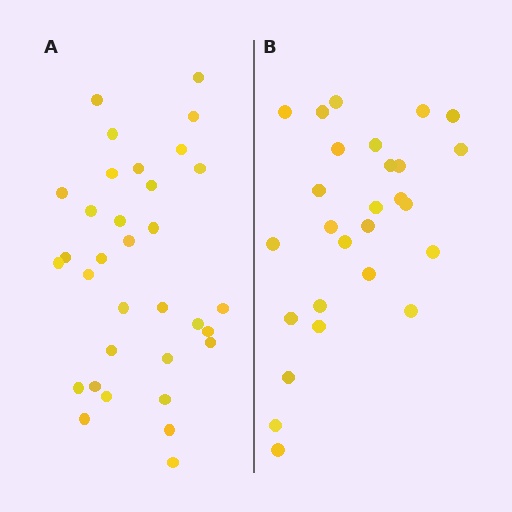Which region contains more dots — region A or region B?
Region A (the left region) has more dots.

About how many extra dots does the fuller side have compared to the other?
Region A has about 6 more dots than region B.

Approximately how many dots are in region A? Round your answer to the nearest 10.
About 30 dots. (The exact count is 33, which rounds to 30.)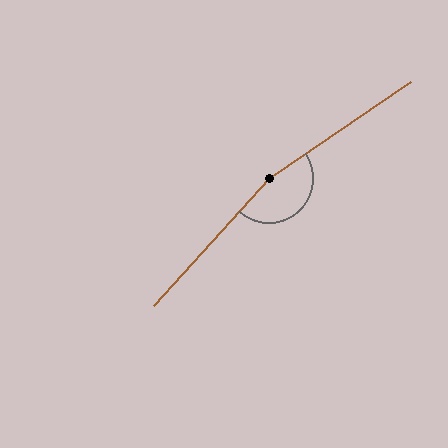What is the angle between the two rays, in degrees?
Approximately 166 degrees.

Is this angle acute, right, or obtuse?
It is obtuse.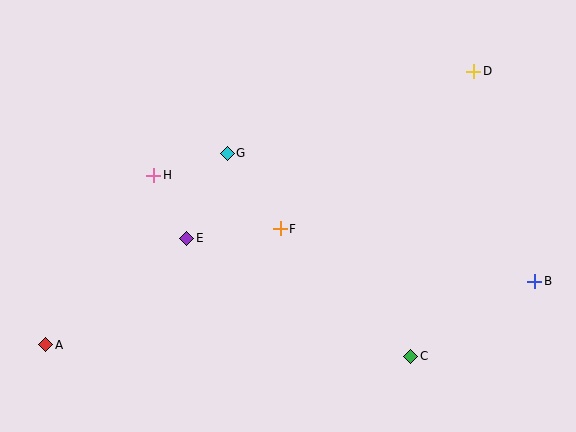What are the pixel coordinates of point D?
Point D is at (474, 71).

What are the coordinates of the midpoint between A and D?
The midpoint between A and D is at (260, 208).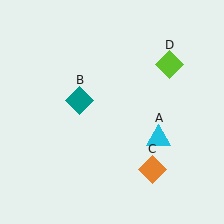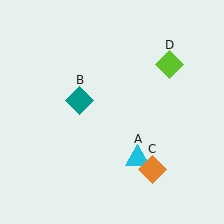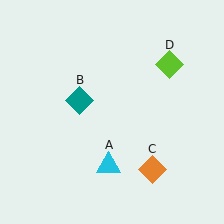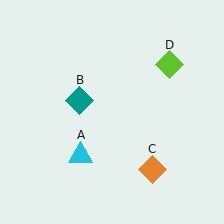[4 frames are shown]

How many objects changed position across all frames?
1 object changed position: cyan triangle (object A).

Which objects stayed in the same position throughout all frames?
Teal diamond (object B) and orange diamond (object C) and lime diamond (object D) remained stationary.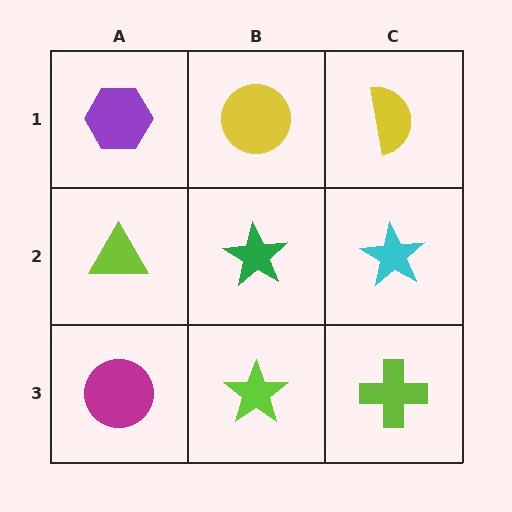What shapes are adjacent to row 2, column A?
A purple hexagon (row 1, column A), a magenta circle (row 3, column A), a green star (row 2, column B).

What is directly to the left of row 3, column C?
A lime star.